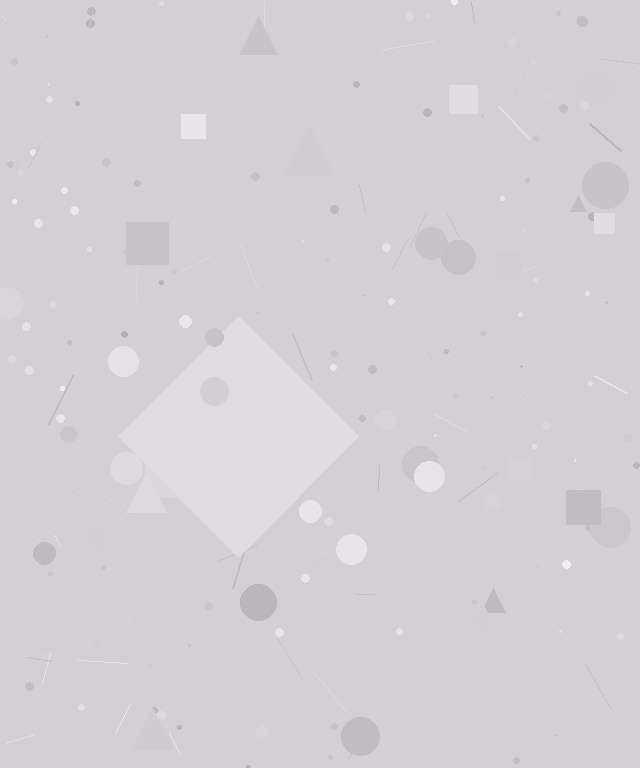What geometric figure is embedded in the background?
A diamond is embedded in the background.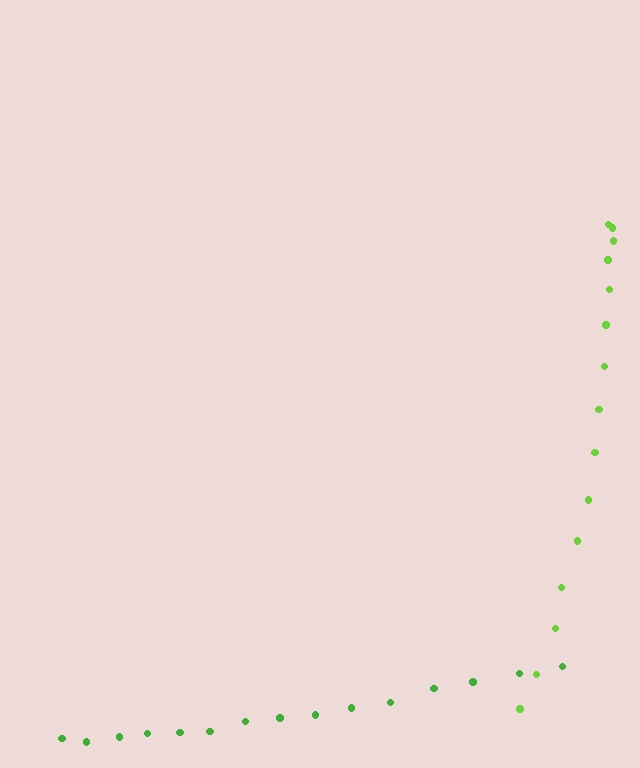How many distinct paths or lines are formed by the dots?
There are 2 distinct paths.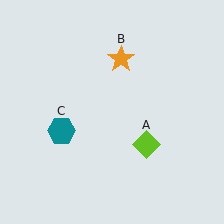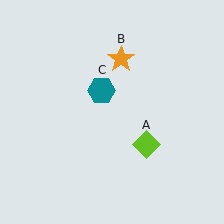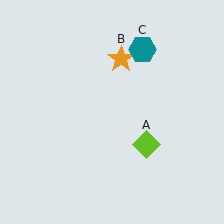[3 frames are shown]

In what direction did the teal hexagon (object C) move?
The teal hexagon (object C) moved up and to the right.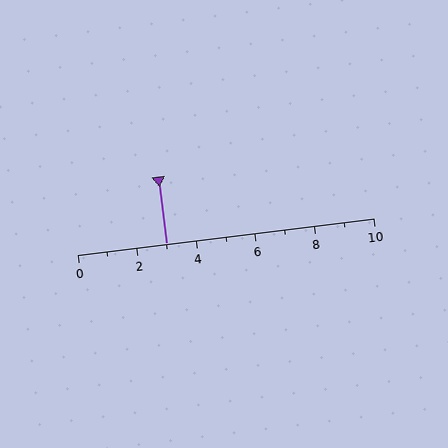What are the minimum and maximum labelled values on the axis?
The axis runs from 0 to 10.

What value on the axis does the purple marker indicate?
The marker indicates approximately 3.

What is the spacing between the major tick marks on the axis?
The major ticks are spaced 2 apart.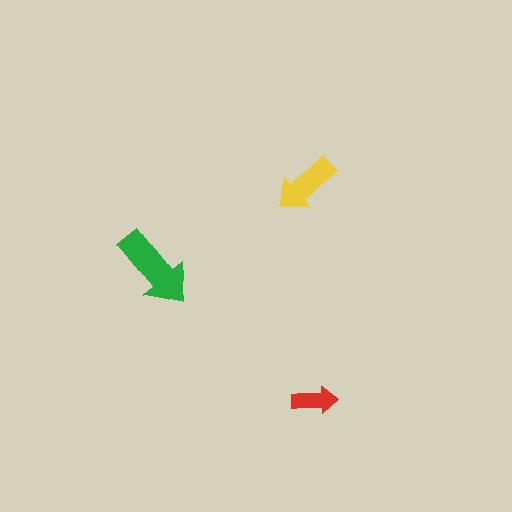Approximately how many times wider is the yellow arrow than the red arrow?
About 1.5 times wider.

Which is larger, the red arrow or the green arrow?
The green one.